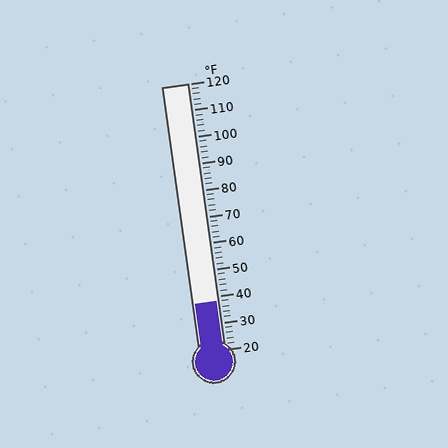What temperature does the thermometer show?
The thermometer shows approximately 38°F.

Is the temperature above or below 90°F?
The temperature is below 90°F.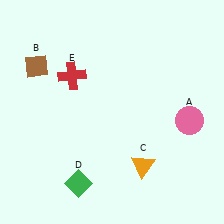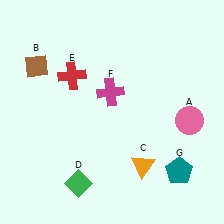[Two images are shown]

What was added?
A magenta cross (F), a teal pentagon (G) were added in Image 2.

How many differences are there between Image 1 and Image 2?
There are 2 differences between the two images.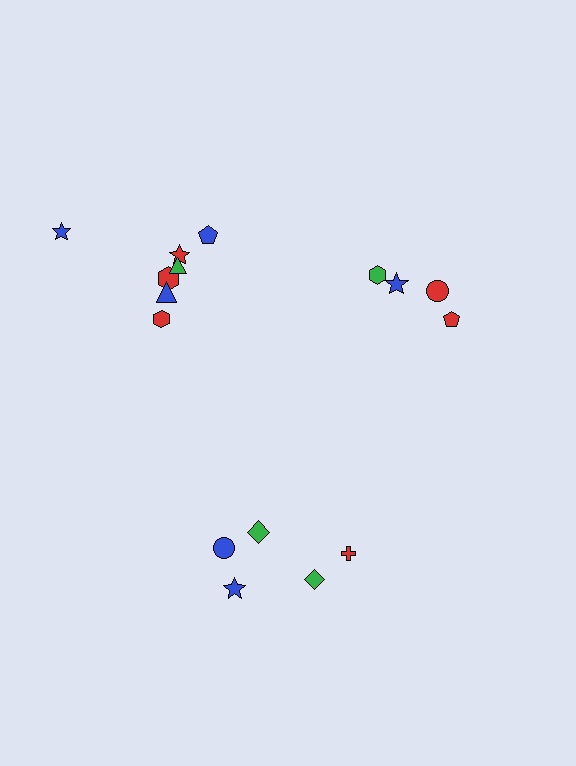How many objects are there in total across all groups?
There are 16 objects.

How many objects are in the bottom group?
There are 5 objects.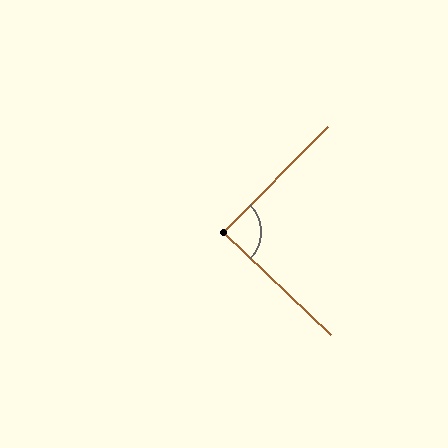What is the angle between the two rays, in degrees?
Approximately 89 degrees.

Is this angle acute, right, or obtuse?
It is approximately a right angle.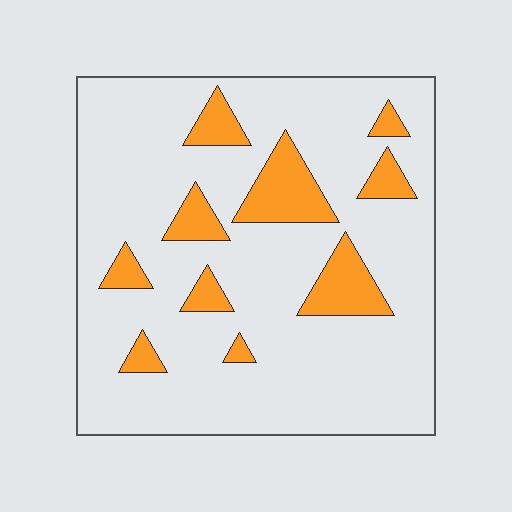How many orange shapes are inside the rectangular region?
10.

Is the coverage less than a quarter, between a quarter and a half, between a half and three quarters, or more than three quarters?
Less than a quarter.